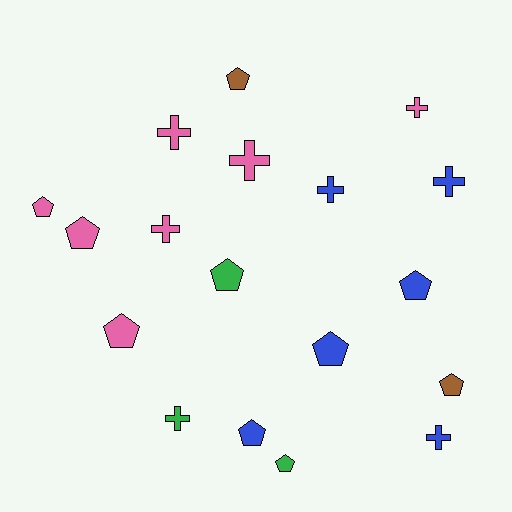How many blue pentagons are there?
There are 3 blue pentagons.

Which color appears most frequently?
Pink, with 7 objects.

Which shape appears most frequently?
Pentagon, with 10 objects.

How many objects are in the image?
There are 18 objects.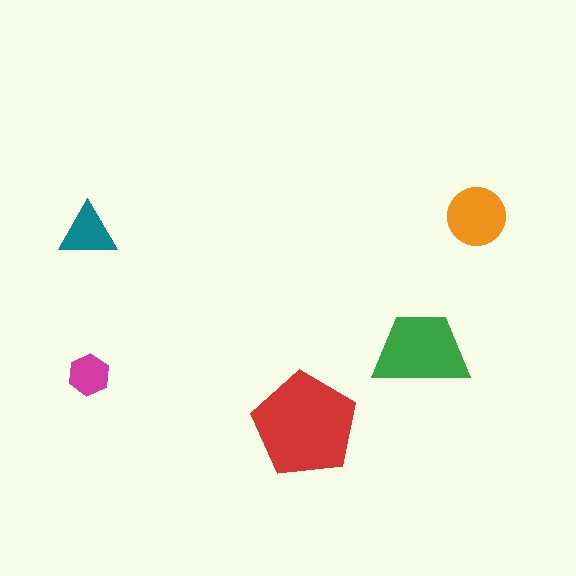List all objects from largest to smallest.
The red pentagon, the green trapezoid, the orange circle, the teal triangle, the magenta hexagon.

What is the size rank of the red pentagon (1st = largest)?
1st.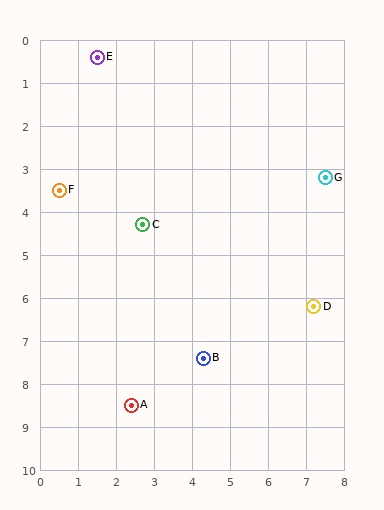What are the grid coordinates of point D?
Point D is at approximately (7.2, 6.2).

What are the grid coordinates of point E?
Point E is at approximately (1.5, 0.4).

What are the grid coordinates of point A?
Point A is at approximately (2.4, 8.5).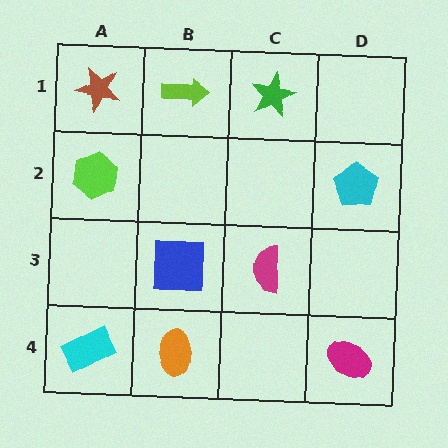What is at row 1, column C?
A green star.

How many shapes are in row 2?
2 shapes.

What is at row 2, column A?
A lime hexagon.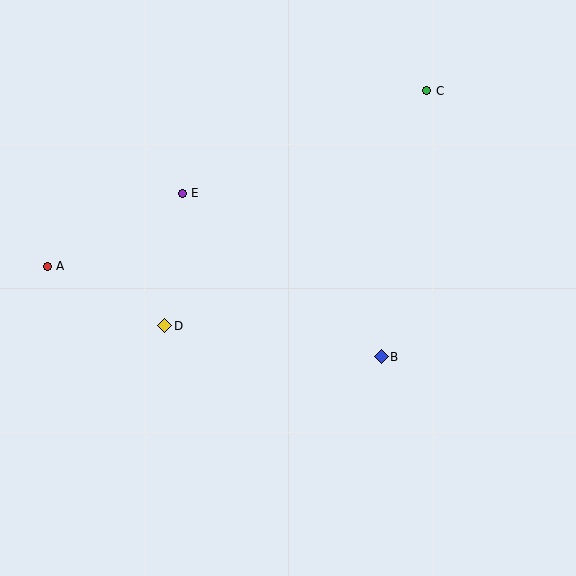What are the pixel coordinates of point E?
Point E is at (182, 193).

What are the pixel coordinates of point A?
Point A is at (47, 266).